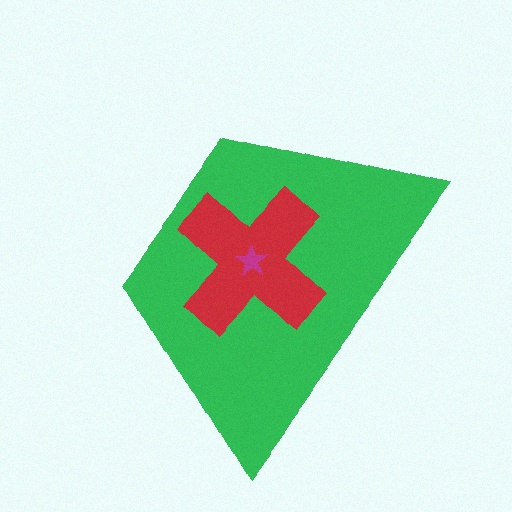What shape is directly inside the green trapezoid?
The red cross.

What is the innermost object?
The magenta star.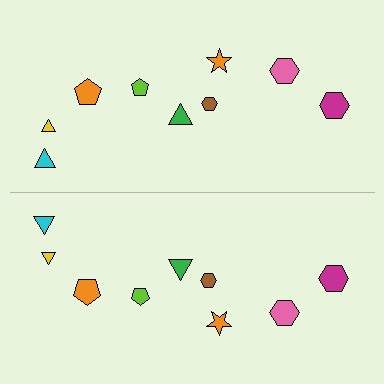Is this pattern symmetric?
Yes, this pattern has bilateral (reflection) symmetry.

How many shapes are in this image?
There are 18 shapes in this image.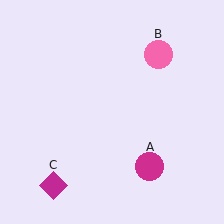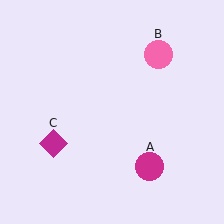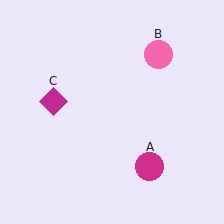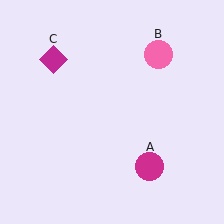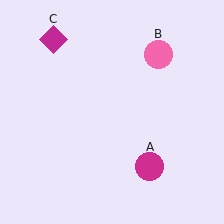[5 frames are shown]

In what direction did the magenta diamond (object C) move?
The magenta diamond (object C) moved up.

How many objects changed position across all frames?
1 object changed position: magenta diamond (object C).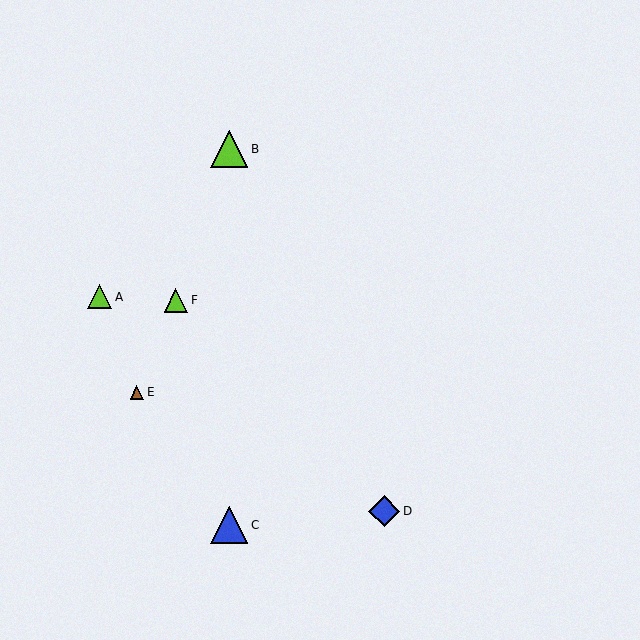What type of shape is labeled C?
Shape C is a blue triangle.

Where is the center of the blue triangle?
The center of the blue triangle is at (229, 525).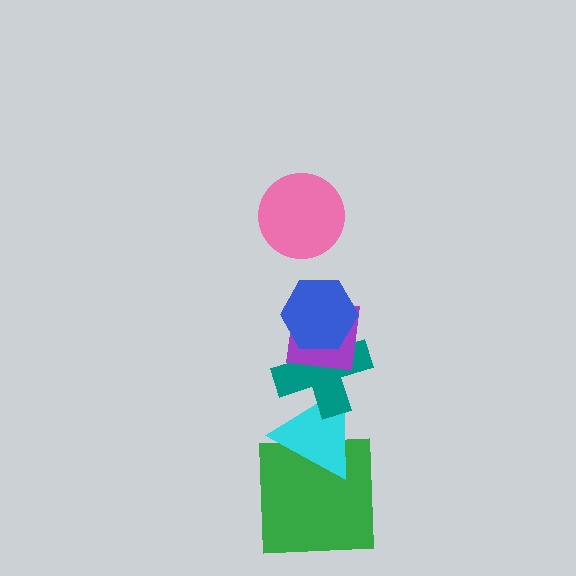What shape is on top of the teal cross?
The purple square is on top of the teal cross.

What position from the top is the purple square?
The purple square is 3rd from the top.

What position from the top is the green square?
The green square is 6th from the top.